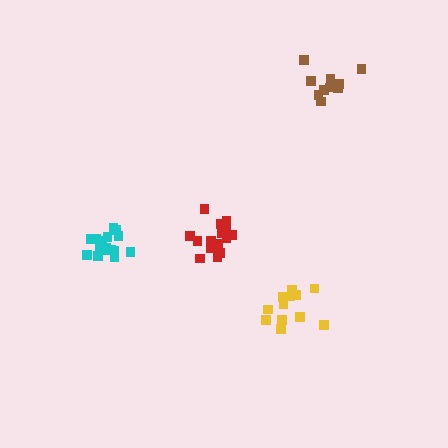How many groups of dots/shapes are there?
There are 4 groups.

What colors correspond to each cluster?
The clusters are colored: cyan, red, yellow, brown.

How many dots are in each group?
Group 1: 16 dots, Group 2: 15 dots, Group 3: 12 dots, Group 4: 10 dots (53 total).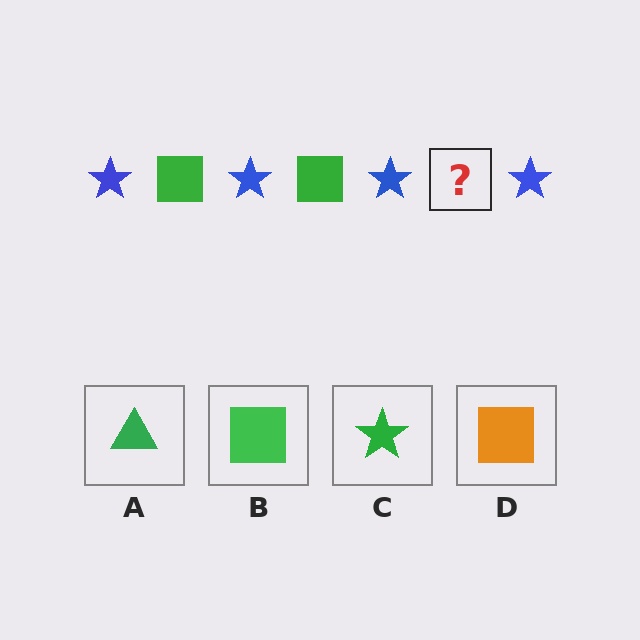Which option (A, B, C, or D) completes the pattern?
B.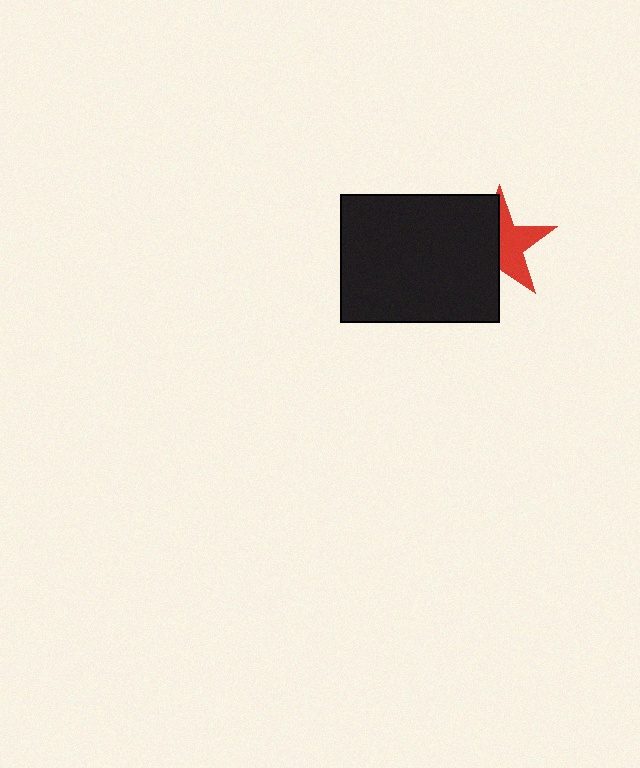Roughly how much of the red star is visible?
About half of it is visible (roughly 50%).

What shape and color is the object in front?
The object in front is a black rectangle.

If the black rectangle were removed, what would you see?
You would see the complete red star.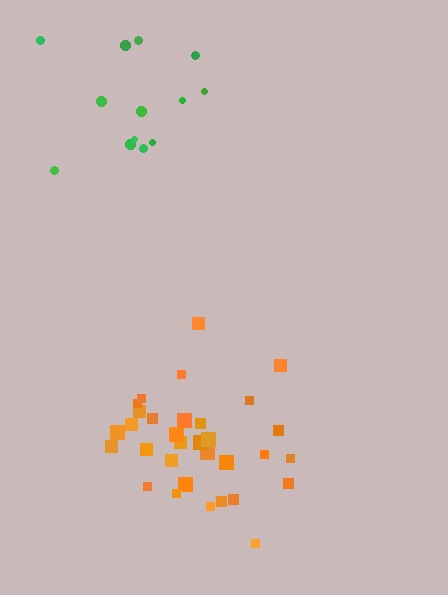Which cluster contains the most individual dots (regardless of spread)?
Orange (32).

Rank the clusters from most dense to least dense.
orange, green.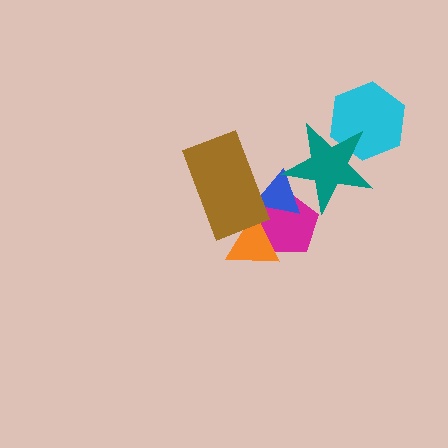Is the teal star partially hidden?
No, no other shape covers it.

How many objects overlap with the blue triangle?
3 objects overlap with the blue triangle.